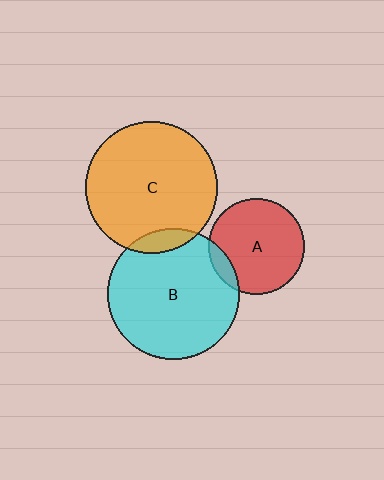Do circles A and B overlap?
Yes.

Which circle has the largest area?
Circle B (cyan).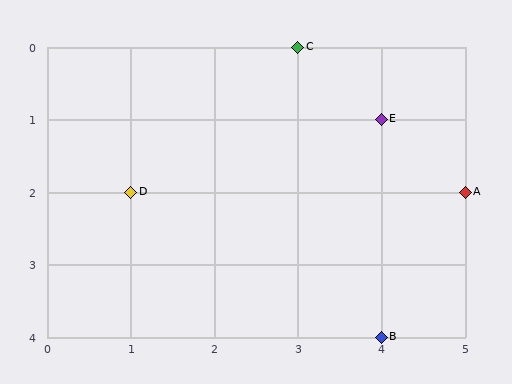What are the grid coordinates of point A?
Point A is at grid coordinates (5, 2).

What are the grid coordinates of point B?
Point B is at grid coordinates (4, 4).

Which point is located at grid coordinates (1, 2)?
Point D is at (1, 2).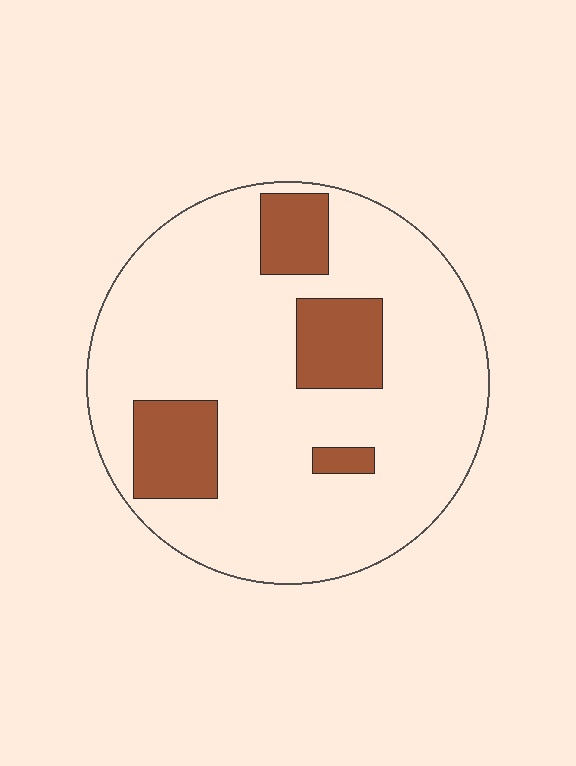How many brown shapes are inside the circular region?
4.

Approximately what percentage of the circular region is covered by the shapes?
Approximately 20%.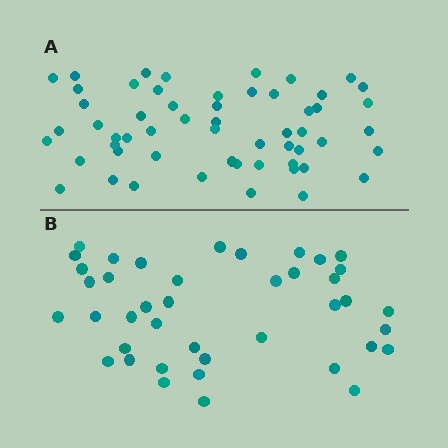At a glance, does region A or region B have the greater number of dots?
Region A (the top region) has more dots.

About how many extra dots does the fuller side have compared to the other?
Region A has approximately 15 more dots than region B.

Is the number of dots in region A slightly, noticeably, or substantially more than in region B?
Region A has noticeably more, but not dramatically so. The ratio is roughly 1.4 to 1.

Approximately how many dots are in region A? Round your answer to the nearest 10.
About 60 dots. (The exact count is 56, which rounds to 60.)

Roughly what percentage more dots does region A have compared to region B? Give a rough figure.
About 35% more.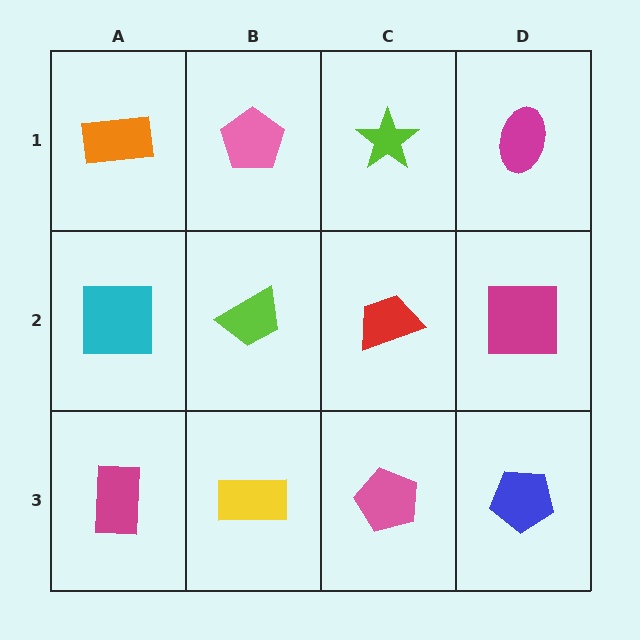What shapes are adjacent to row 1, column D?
A magenta square (row 2, column D), a lime star (row 1, column C).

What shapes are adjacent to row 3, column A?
A cyan square (row 2, column A), a yellow rectangle (row 3, column B).